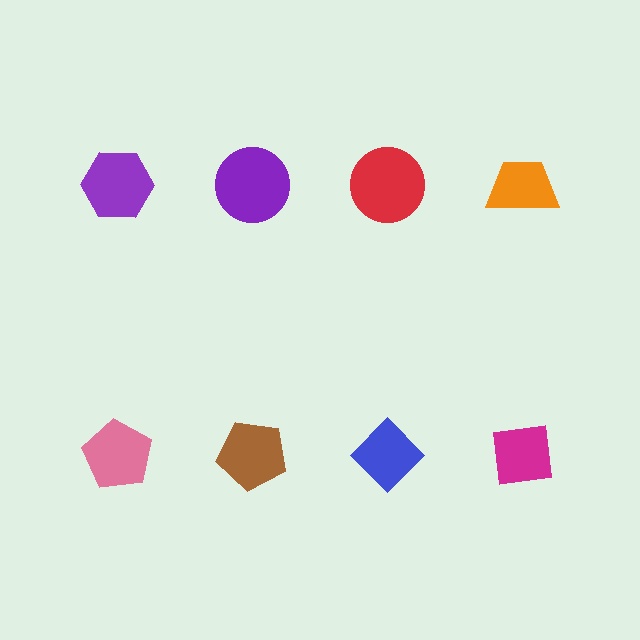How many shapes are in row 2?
4 shapes.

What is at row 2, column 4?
A magenta square.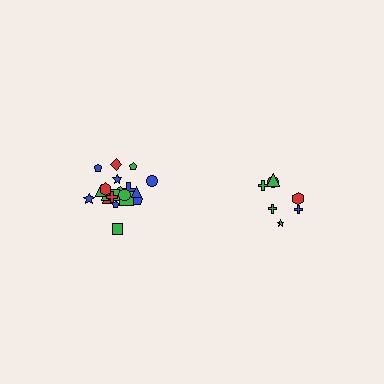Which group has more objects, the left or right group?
The left group.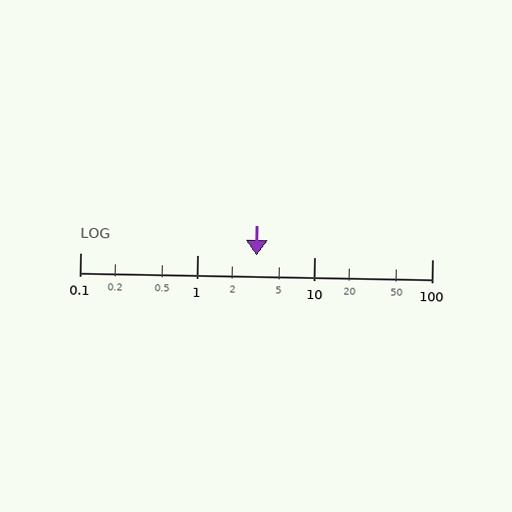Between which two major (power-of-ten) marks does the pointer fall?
The pointer is between 1 and 10.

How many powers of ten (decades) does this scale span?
The scale spans 3 decades, from 0.1 to 100.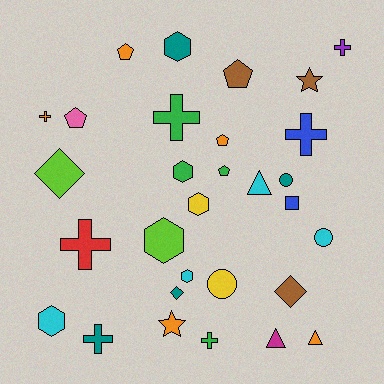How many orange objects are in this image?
There are 5 orange objects.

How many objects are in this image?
There are 30 objects.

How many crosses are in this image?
There are 7 crosses.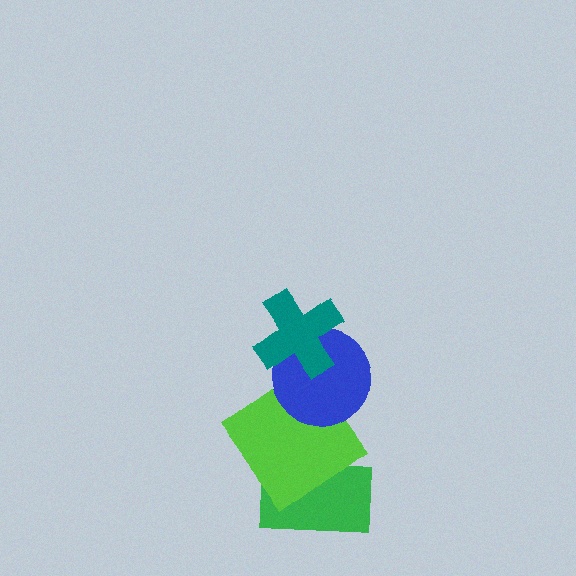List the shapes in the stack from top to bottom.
From top to bottom: the teal cross, the blue circle, the lime diamond, the green rectangle.